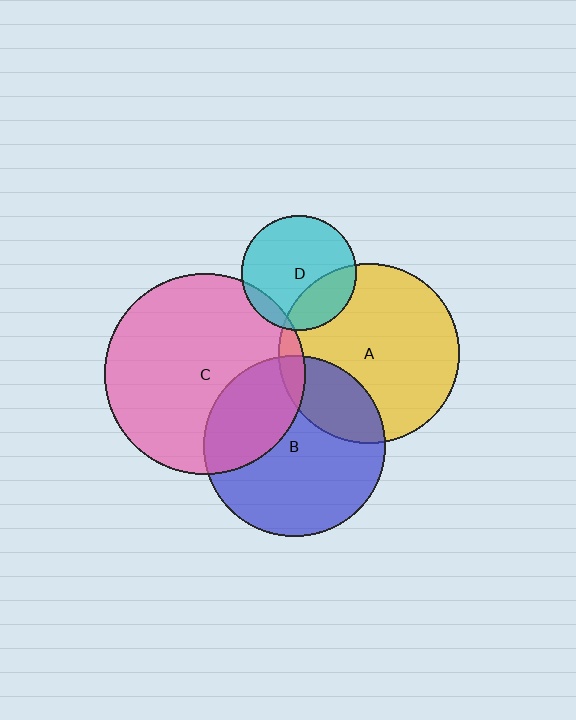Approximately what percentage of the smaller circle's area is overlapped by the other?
Approximately 5%.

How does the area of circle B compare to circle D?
Approximately 2.5 times.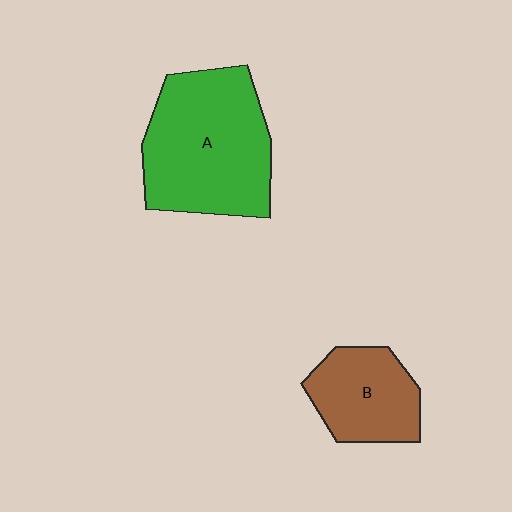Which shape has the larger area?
Shape A (green).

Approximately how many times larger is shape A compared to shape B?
Approximately 1.9 times.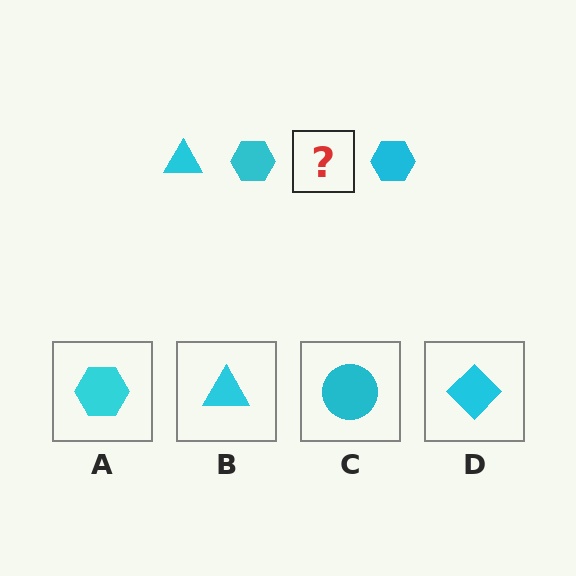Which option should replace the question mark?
Option B.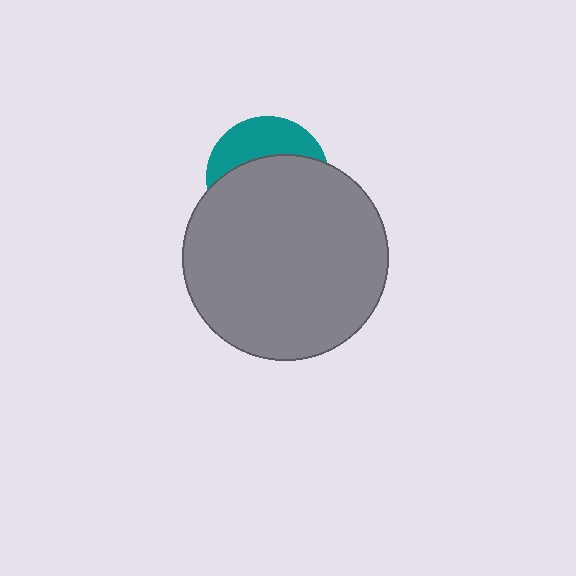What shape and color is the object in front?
The object in front is a gray circle.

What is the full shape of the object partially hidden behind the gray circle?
The partially hidden object is a teal circle.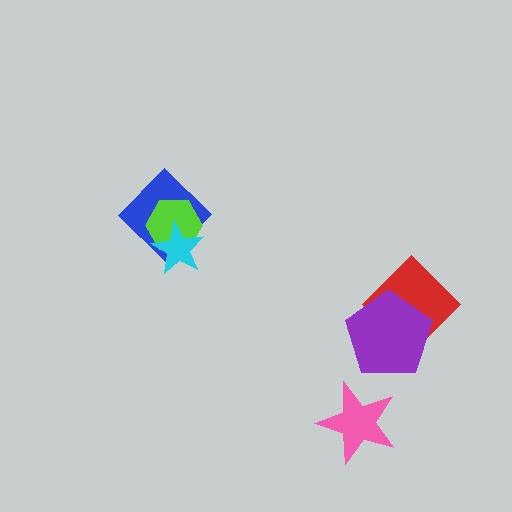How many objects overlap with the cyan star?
2 objects overlap with the cyan star.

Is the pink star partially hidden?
No, no other shape covers it.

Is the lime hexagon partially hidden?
Yes, it is partially covered by another shape.